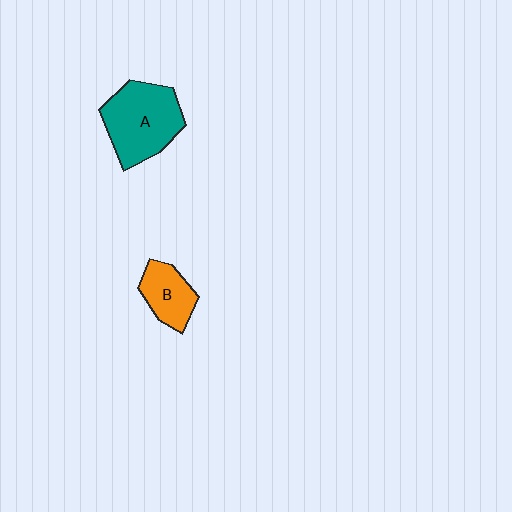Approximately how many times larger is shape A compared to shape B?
Approximately 1.9 times.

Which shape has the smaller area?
Shape B (orange).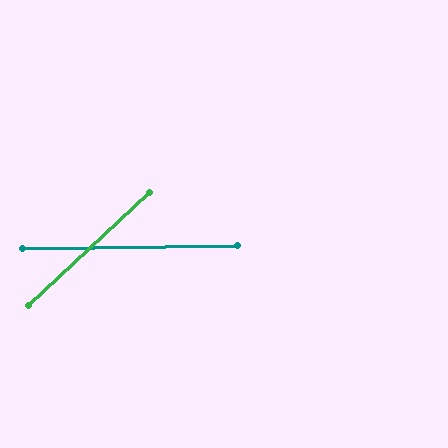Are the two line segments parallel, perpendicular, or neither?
Neither parallel nor perpendicular — they differ by about 42°.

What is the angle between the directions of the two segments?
Approximately 42 degrees.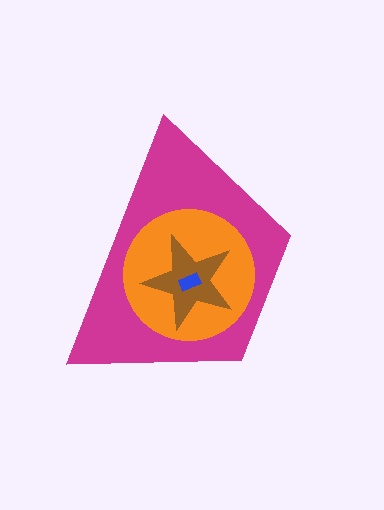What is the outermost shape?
The magenta trapezoid.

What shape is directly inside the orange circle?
The brown star.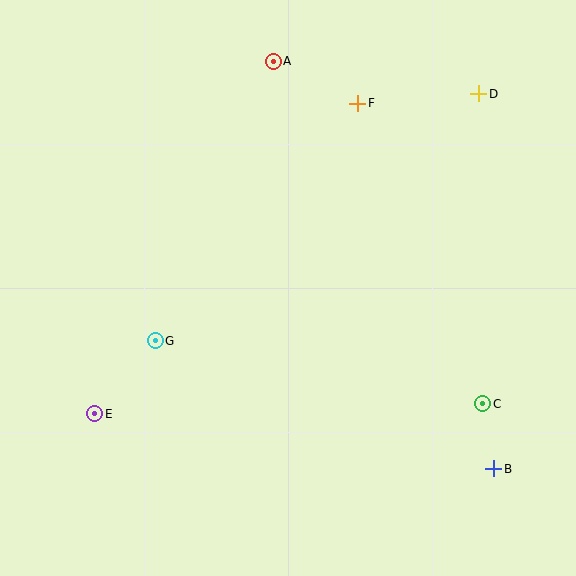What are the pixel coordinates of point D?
Point D is at (479, 94).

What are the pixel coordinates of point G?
Point G is at (155, 341).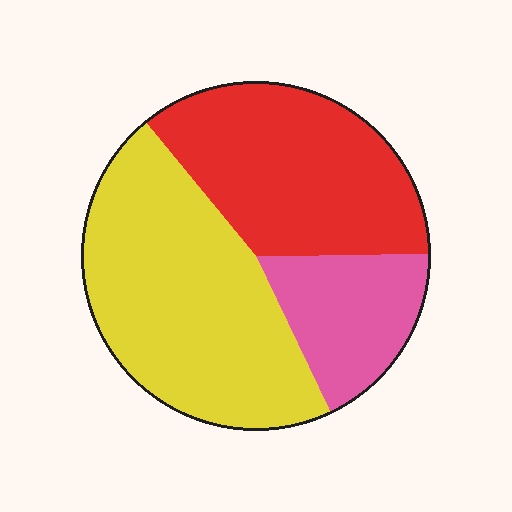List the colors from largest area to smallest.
From largest to smallest: yellow, red, pink.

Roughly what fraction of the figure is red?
Red takes up between a quarter and a half of the figure.